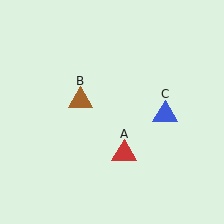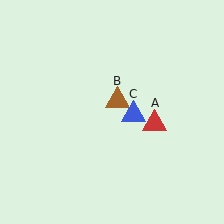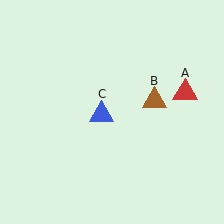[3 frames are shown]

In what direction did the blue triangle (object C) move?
The blue triangle (object C) moved left.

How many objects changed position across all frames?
3 objects changed position: red triangle (object A), brown triangle (object B), blue triangle (object C).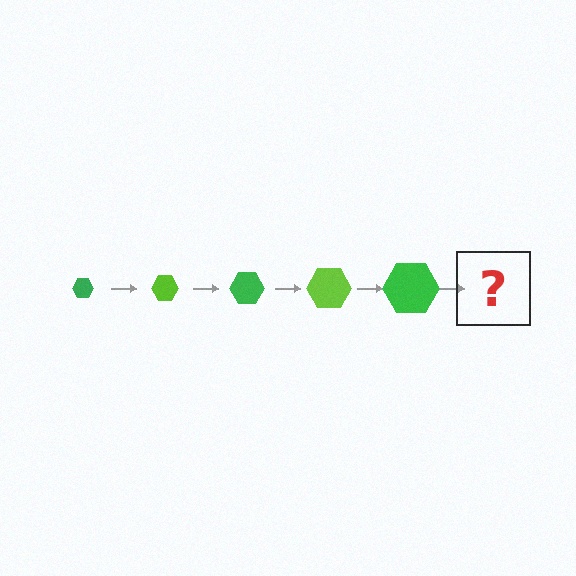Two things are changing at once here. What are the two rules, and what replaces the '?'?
The two rules are that the hexagon grows larger each step and the color cycles through green and lime. The '?' should be a lime hexagon, larger than the previous one.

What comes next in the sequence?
The next element should be a lime hexagon, larger than the previous one.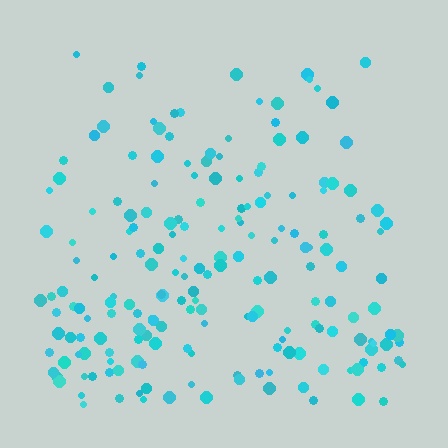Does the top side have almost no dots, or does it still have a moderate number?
Still a moderate number, just noticeably fewer than the bottom.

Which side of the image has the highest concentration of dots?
The bottom.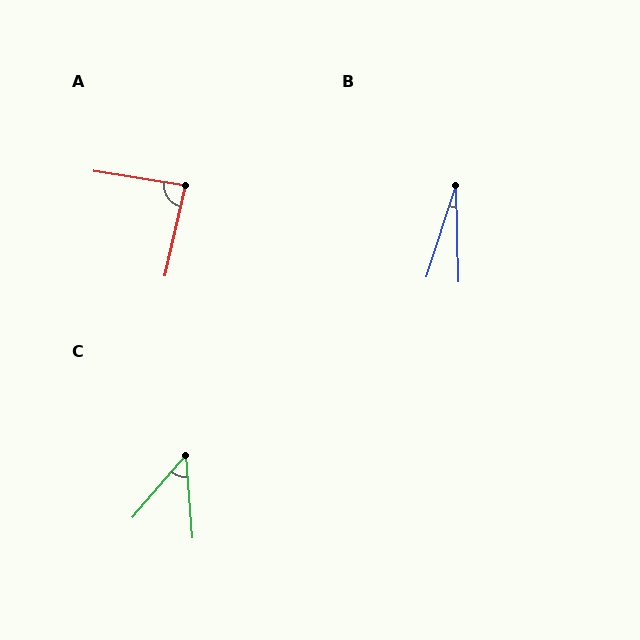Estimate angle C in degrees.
Approximately 45 degrees.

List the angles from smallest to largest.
B (19°), C (45°), A (86°).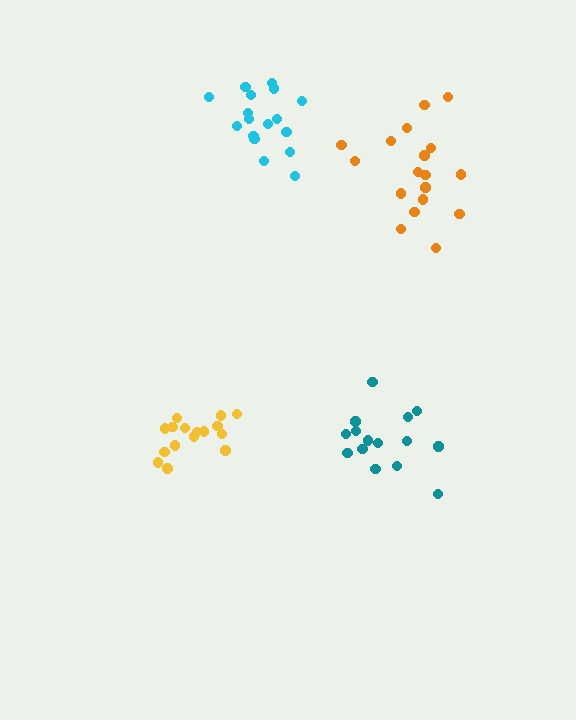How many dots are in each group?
Group 1: 15 dots, Group 2: 16 dots, Group 3: 17 dots, Group 4: 18 dots (66 total).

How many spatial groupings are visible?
There are 4 spatial groupings.